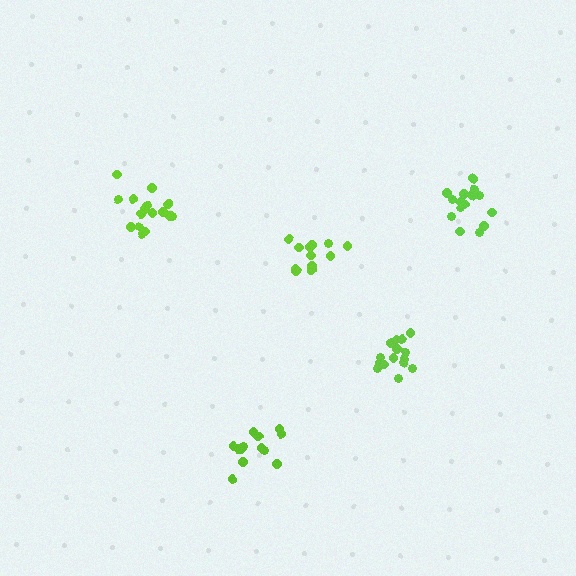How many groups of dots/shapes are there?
There are 5 groups.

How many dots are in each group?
Group 1: 12 dots, Group 2: 15 dots, Group 3: 13 dots, Group 4: 16 dots, Group 5: 15 dots (71 total).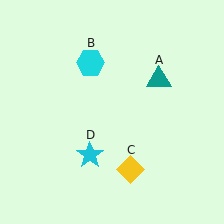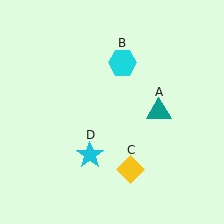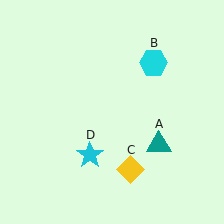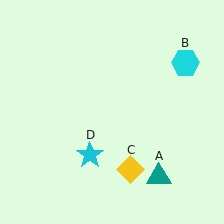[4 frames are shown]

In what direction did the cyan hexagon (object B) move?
The cyan hexagon (object B) moved right.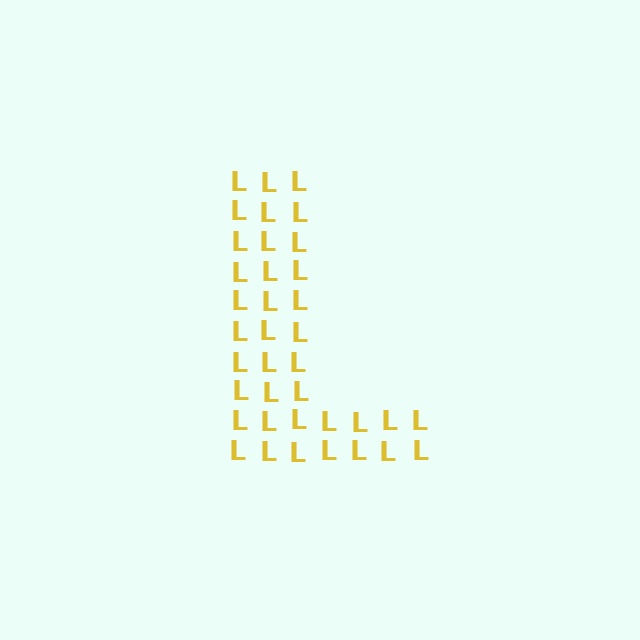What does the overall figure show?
The overall figure shows the letter L.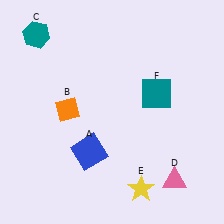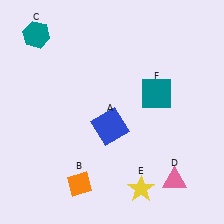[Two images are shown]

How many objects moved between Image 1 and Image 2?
2 objects moved between the two images.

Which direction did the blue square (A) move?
The blue square (A) moved up.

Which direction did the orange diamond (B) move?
The orange diamond (B) moved down.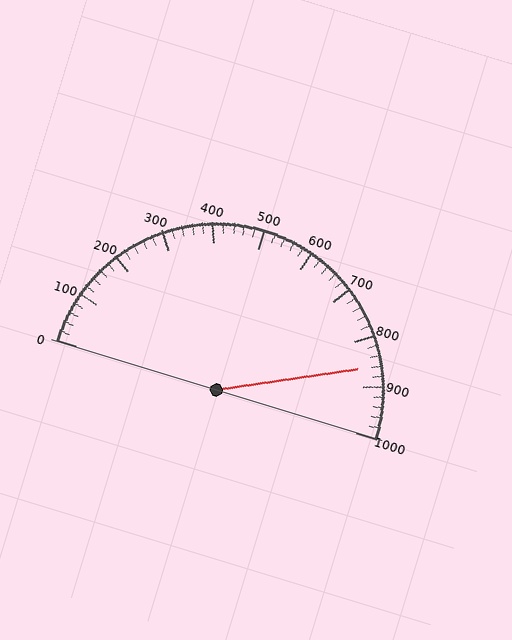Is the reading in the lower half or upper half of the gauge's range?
The reading is in the upper half of the range (0 to 1000).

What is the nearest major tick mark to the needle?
The nearest major tick mark is 900.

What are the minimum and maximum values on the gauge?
The gauge ranges from 0 to 1000.